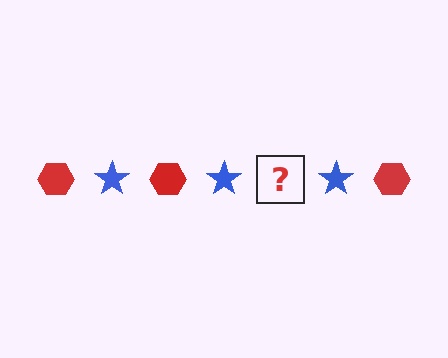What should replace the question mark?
The question mark should be replaced with a red hexagon.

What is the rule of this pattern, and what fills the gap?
The rule is that the pattern alternates between red hexagon and blue star. The gap should be filled with a red hexagon.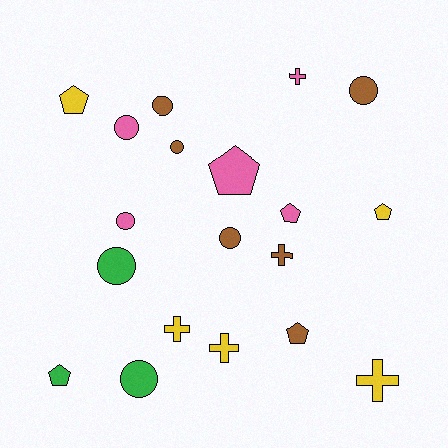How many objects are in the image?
There are 19 objects.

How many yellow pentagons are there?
There are 2 yellow pentagons.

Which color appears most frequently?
Brown, with 6 objects.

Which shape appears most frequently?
Circle, with 8 objects.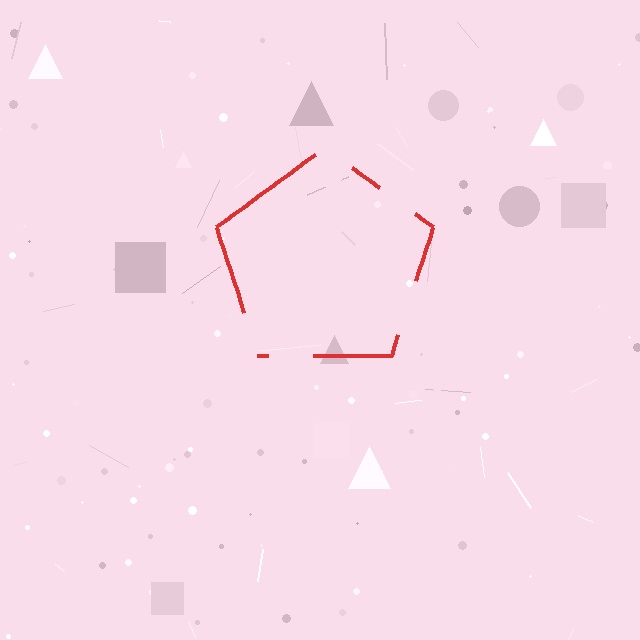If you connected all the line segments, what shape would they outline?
They would outline a pentagon.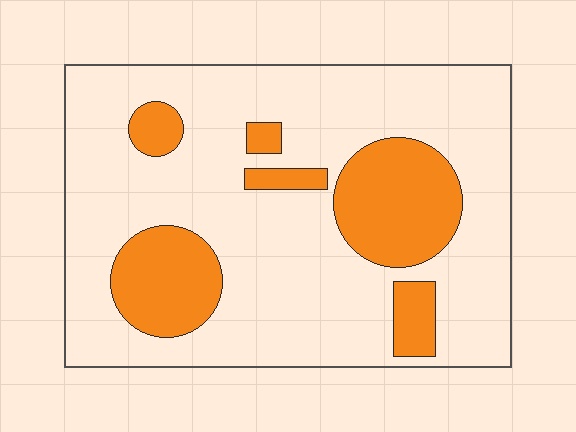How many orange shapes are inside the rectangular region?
6.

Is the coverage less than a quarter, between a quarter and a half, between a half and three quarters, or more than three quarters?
Less than a quarter.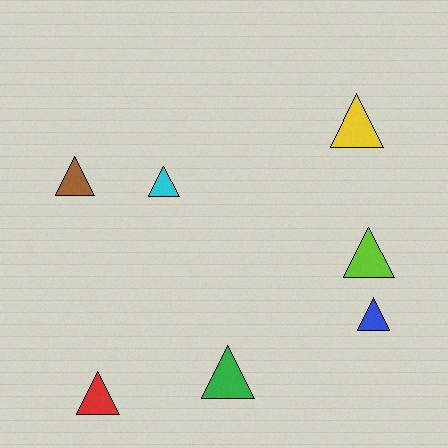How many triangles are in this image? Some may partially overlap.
There are 7 triangles.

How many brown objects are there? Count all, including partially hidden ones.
There is 1 brown object.